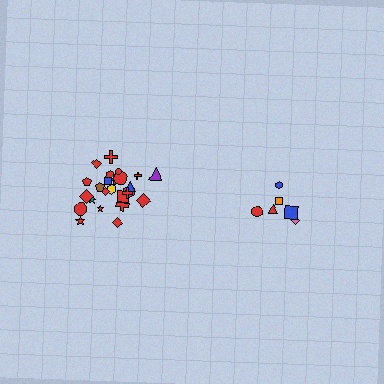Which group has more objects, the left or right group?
The left group.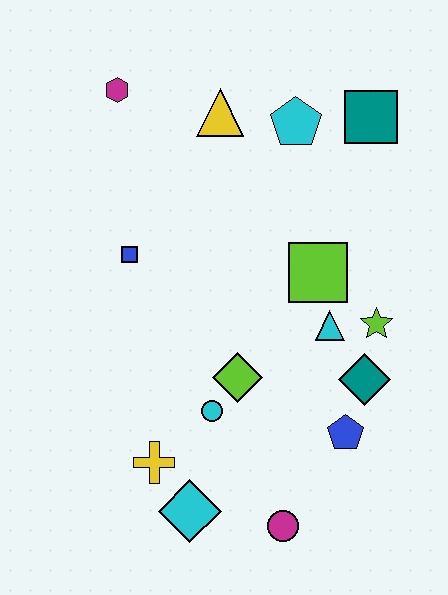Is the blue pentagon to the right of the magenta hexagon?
Yes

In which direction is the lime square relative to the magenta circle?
The lime square is above the magenta circle.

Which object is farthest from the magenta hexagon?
The magenta circle is farthest from the magenta hexagon.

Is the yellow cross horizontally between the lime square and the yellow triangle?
No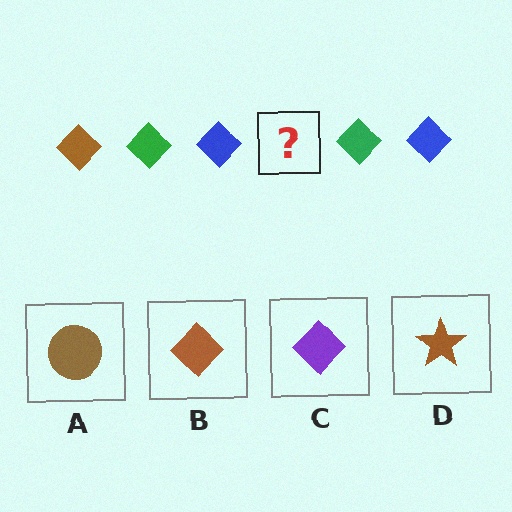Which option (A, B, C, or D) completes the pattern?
B.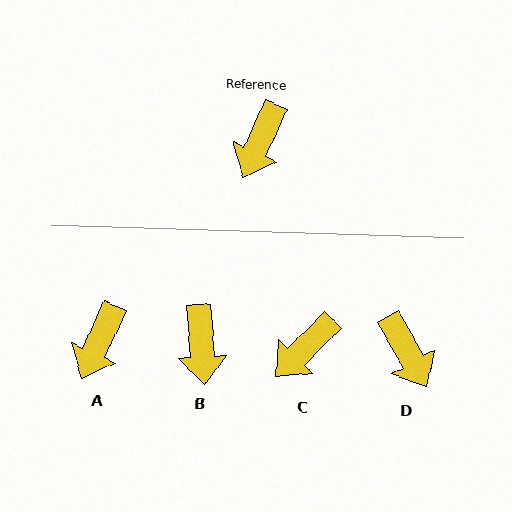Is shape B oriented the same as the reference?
No, it is off by about 28 degrees.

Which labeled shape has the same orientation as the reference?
A.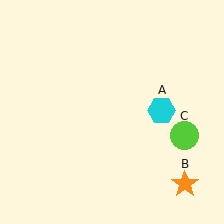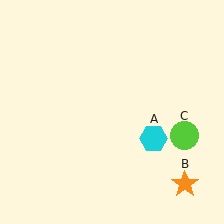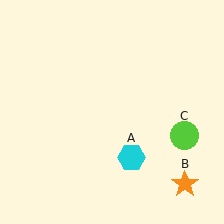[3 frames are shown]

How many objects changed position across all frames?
1 object changed position: cyan hexagon (object A).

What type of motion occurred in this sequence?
The cyan hexagon (object A) rotated clockwise around the center of the scene.